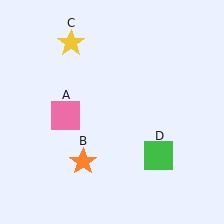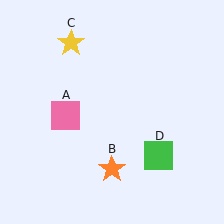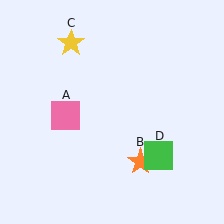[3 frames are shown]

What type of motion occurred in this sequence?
The orange star (object B) rotated counterclockwise around the center of the scene.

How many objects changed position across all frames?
1 object changed position: orange star (object B).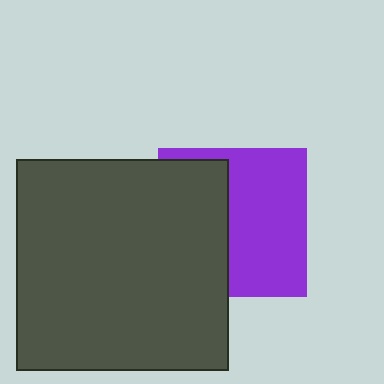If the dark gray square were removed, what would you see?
You would see the complete purple square.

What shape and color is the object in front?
The object in front is a dark gray square.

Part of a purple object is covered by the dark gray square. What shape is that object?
It is a square.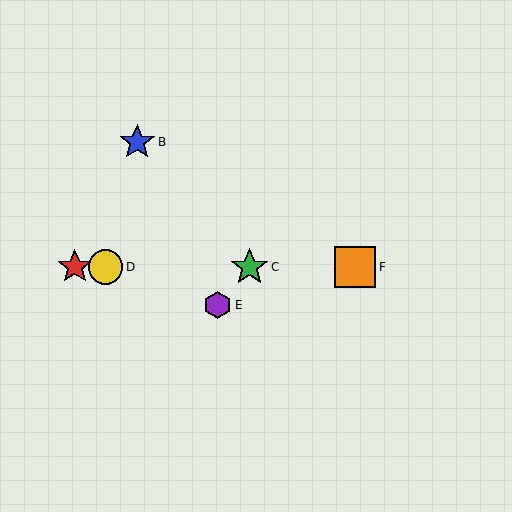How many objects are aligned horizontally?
4 objects (A, C, D, F) are aligned horizontally.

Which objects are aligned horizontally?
Objects A, C, D, F are aligned horizontally.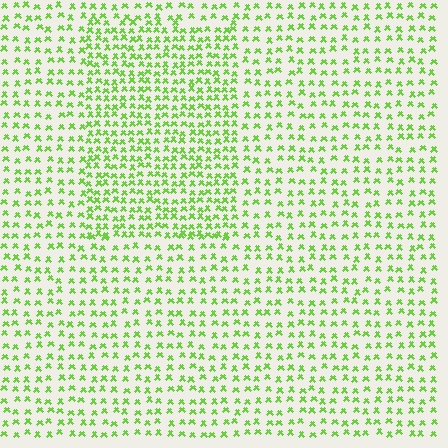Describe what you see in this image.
The image contains small lime elements arranged at two different densities. A rectangle-shaped region is visible where the elements are more densely packed than the surrounding area.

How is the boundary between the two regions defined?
The boundary is defined by a change in element density (approximately 1.7x ratio). All elements are the same color, size, and shape.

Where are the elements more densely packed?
The elements are more densely packed inside the rectangle boundary.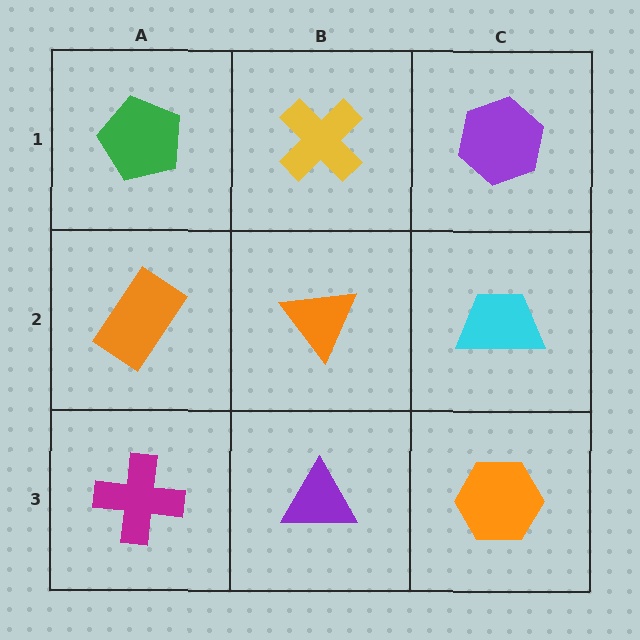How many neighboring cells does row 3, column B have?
3.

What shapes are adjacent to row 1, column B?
An orange triangle (row 2, column B), a green pentagon (row 1, column A), a purple hexagon (row 1, column C).